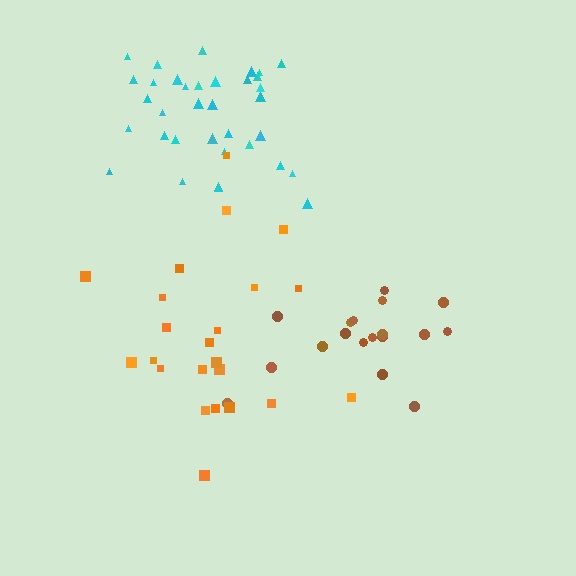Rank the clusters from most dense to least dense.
cyan, brown, orange.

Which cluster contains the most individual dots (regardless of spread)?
Cyan (35).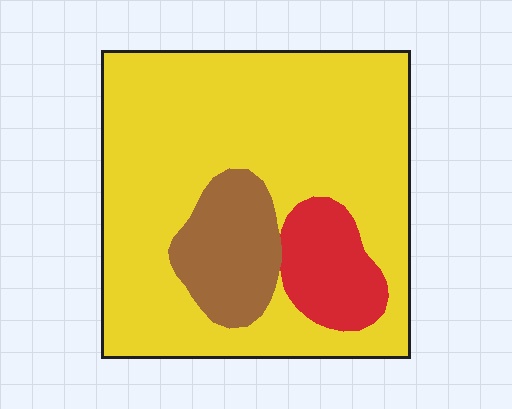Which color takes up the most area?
Yellow, at roughly 75%.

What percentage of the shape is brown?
Brown takes up less than a sixth of the shape.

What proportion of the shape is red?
Red takes up about one tenth (1/10) of the shape.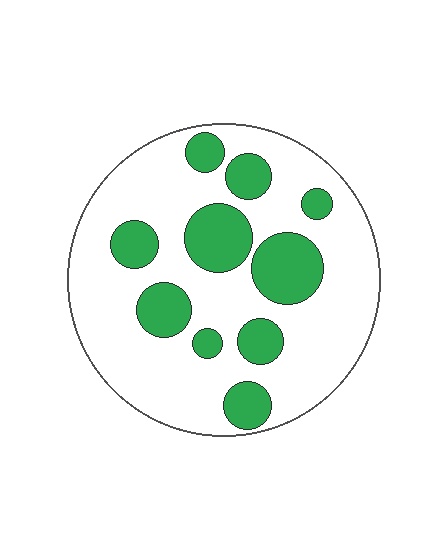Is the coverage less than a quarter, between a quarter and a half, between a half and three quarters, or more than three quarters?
Between a quarter and a half.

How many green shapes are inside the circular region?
10.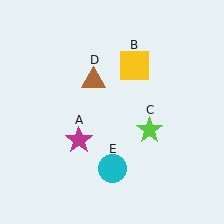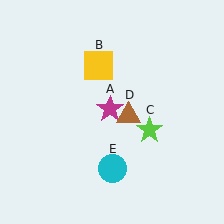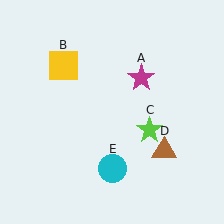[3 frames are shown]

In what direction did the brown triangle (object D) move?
The brown triangle (object D) moved down and to the right.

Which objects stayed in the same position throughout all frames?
Lime star (object C) and cyan circle (object E) remained stationary.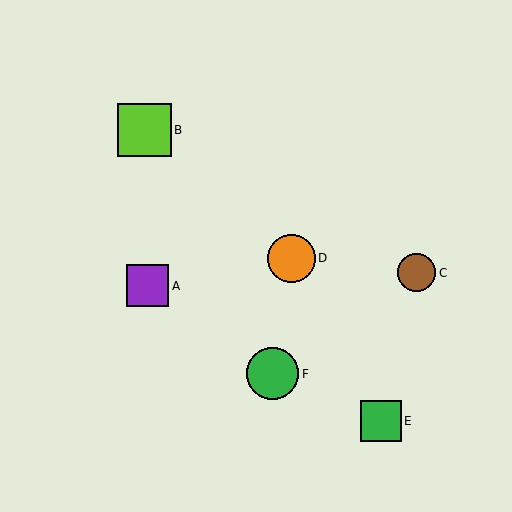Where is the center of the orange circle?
The center of the orange circle is at (292, 258).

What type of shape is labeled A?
Shape A is a purple square.